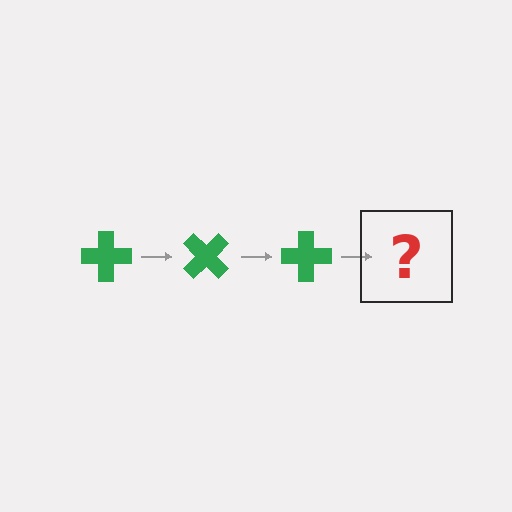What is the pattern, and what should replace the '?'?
The pattern is that the cross rotates 45 degrees each step. The '?' should be a green cross rotated 135 degrees.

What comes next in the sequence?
The next element should be a green cross rotated 135 degrees.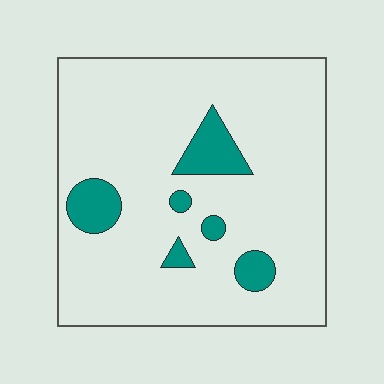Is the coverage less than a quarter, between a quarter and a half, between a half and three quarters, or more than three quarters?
Less than a quarter.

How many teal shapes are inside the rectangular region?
6.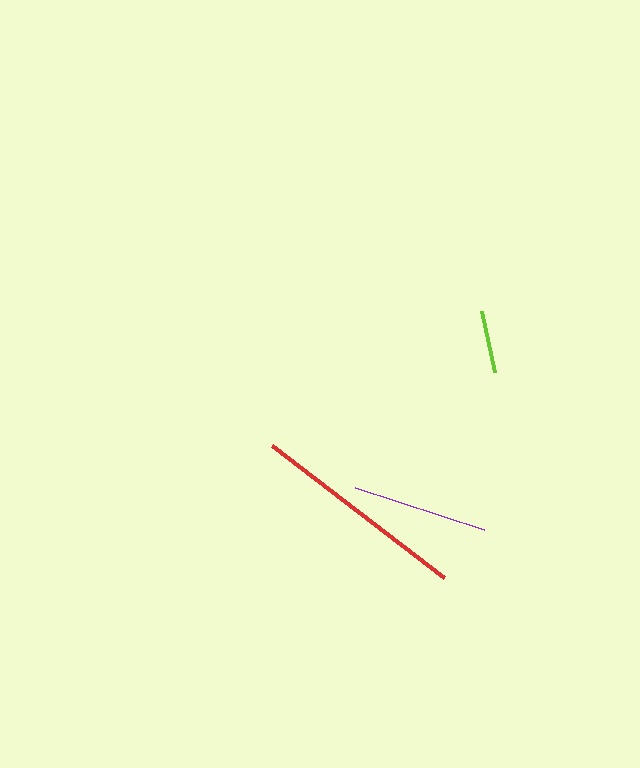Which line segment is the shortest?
The lime line is the shortest at approximately 62 pixels.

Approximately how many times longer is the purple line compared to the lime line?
The purple line is approximately 2.2 times the length of the lime line.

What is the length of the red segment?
The red segment is approximately 218 pixels long.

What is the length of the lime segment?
The lime segment is approximately 62 pixels long.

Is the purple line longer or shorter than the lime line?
The purple line is longer than the lime line.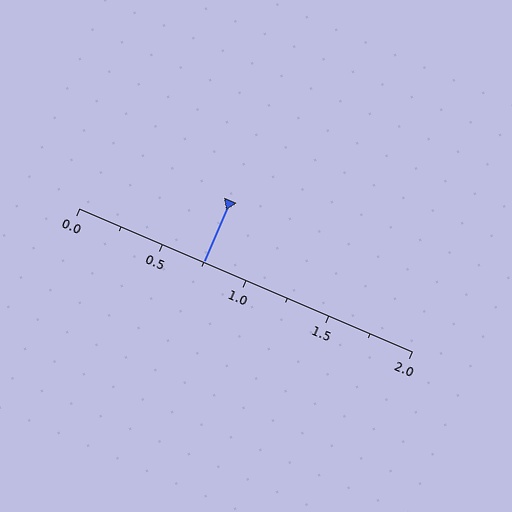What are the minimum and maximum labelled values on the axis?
The axis runs from 0.0 to 2.0.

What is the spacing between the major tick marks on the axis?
The major ticks are spaced 0.5 apart.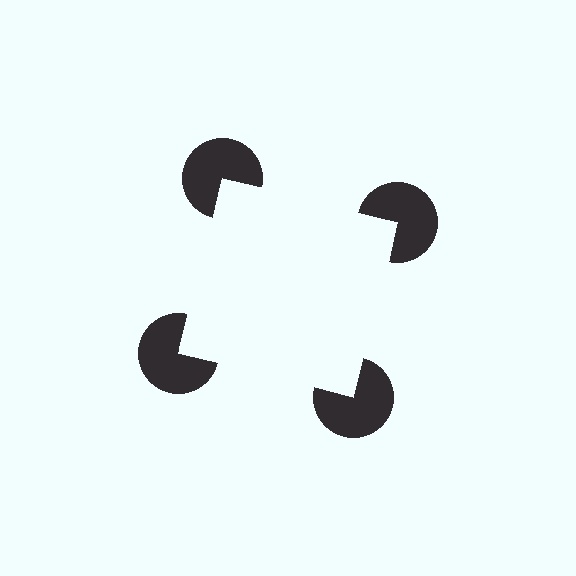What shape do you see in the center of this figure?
An illusory square — its edges are inferred from the aligned wedge cuts in the pac-man discs, not physically drawn.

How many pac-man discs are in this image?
There are 4 — one at each vertex of the illusory square.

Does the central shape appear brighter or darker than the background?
It typically appears slightly brighter than the background, even though no actual brightness change is drawn.